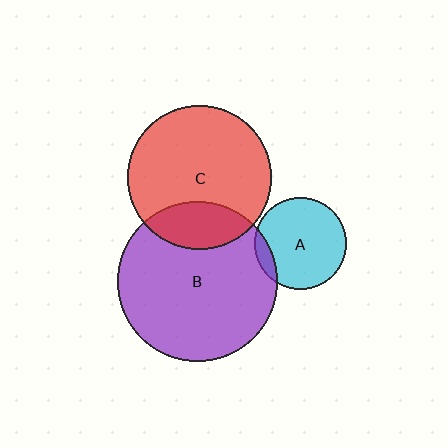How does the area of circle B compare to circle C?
Approximately 1.2 times.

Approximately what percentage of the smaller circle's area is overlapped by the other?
Approximately 10%.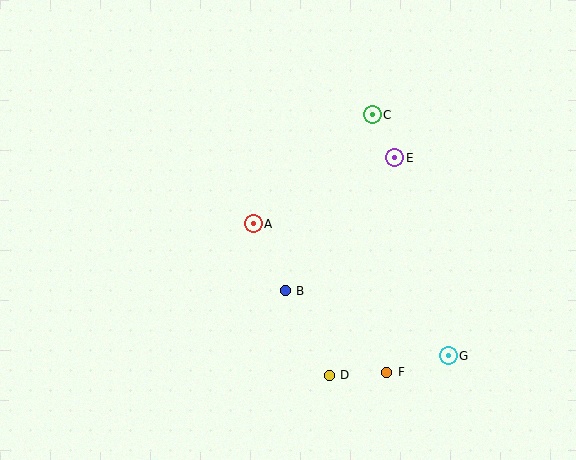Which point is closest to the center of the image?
Point A at (253, 224) is closest to the center.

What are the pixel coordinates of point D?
Point D is at (329, 375).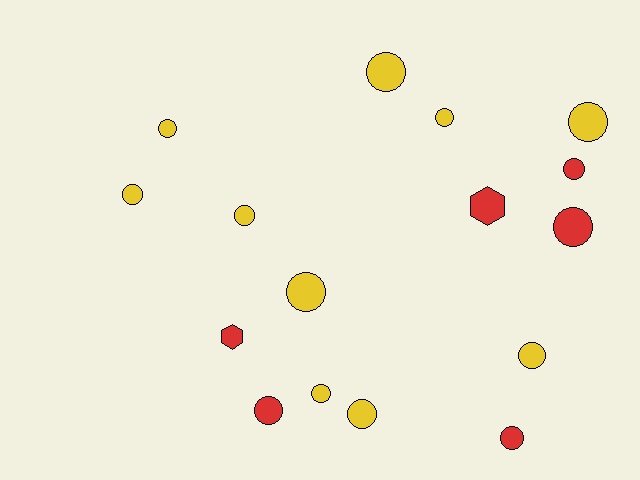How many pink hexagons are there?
There are no pink hexagons.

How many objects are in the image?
There are 16 objects.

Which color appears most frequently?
Yellow, with 10 objects.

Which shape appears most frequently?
Circle, with 14 objects.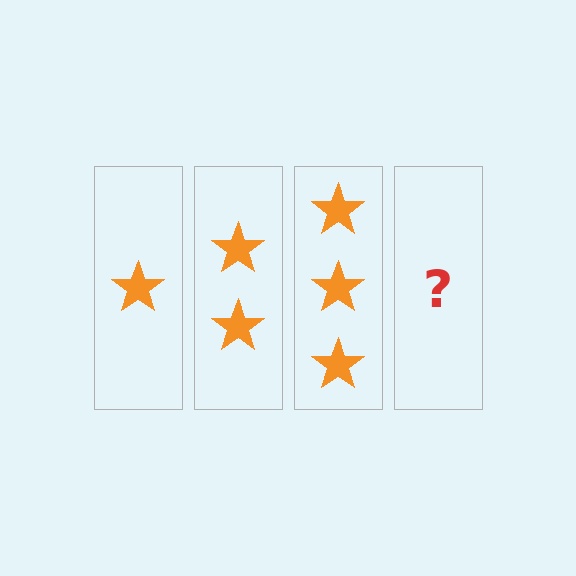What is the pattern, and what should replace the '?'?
The pattern is that each step adds one more star. The '?' should be 4 stars.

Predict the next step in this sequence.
The next step is 4 stars.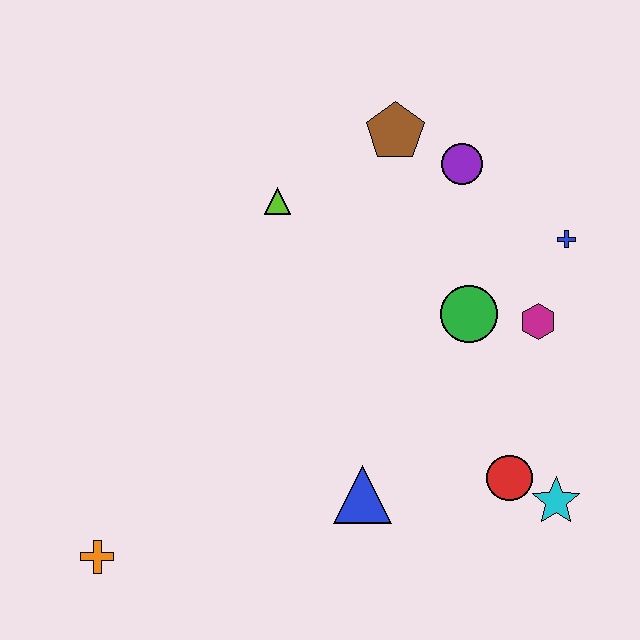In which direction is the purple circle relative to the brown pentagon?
The purple circle is to the right of the brown pentagon.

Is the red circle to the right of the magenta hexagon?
No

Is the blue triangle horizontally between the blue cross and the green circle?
No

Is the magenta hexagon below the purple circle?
Yes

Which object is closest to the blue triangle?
The red circle is closest to the blue triangle.